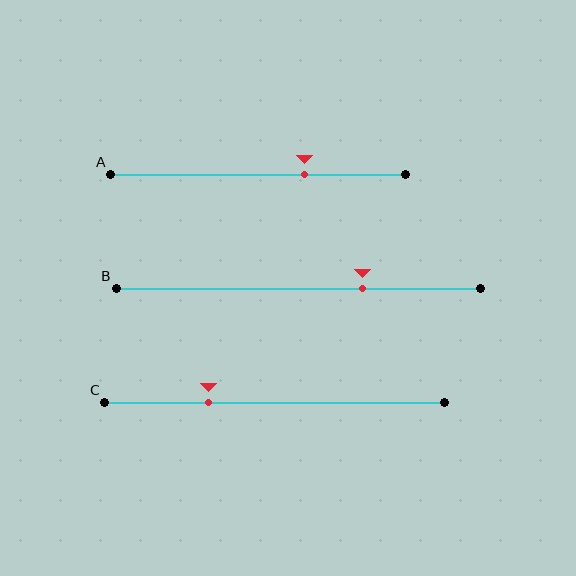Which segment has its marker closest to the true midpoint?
Segment A has its marker closest to the true midpoint.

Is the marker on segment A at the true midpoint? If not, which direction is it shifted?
No, the marker on segment A is shifted to the right by about 16% of the segment length.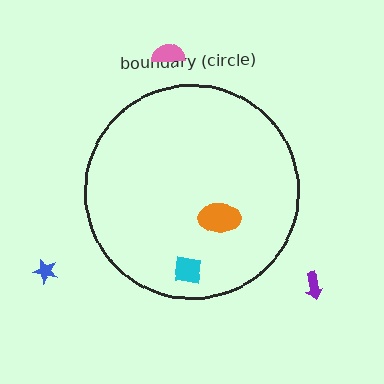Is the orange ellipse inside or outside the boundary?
Inside.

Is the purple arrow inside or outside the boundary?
Outside.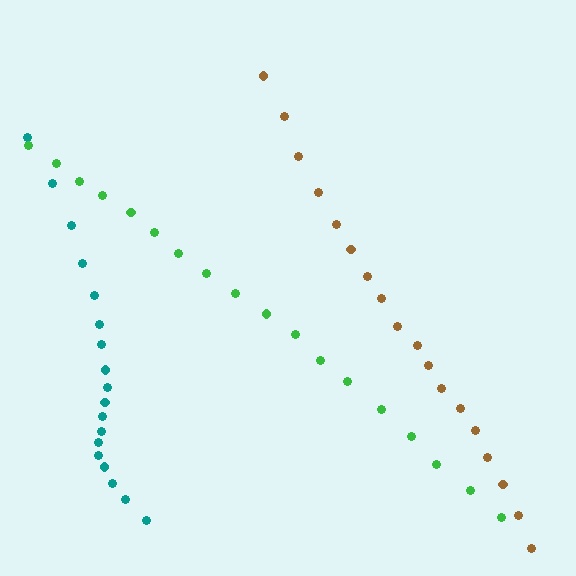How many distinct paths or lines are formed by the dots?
There are 3 distinct paths.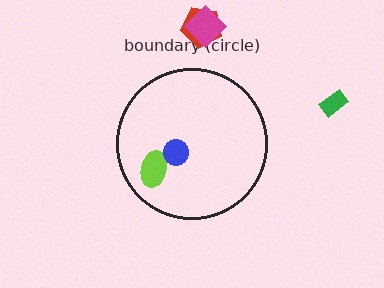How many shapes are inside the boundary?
2 inside, 3 outside.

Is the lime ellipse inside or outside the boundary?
Inside.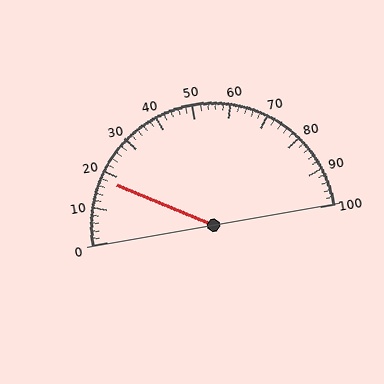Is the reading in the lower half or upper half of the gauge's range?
The reading is in the lower half of the range (0 to 100).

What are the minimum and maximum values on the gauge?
The gauge ranges from 0 to 100.